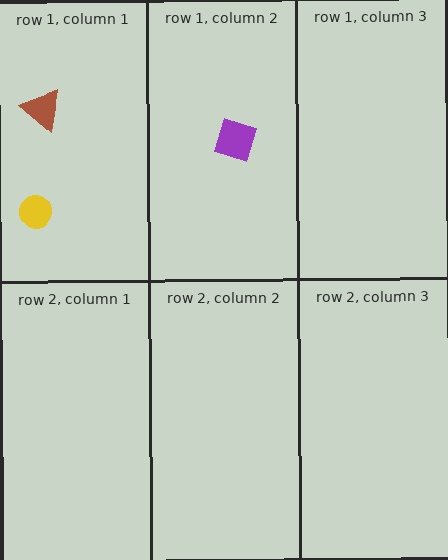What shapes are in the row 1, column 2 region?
The purple diamond.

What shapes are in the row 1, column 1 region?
The yellow circle, the brown triangle.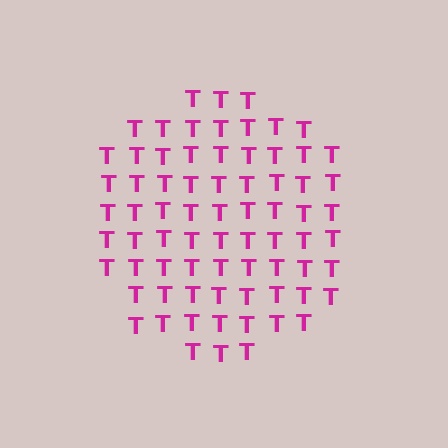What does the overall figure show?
The overall figure shows a circle.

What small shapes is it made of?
It is made of small letter T's.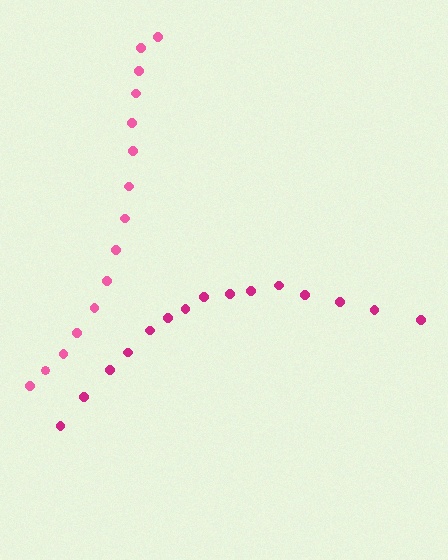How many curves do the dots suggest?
There are 2 distinct paths.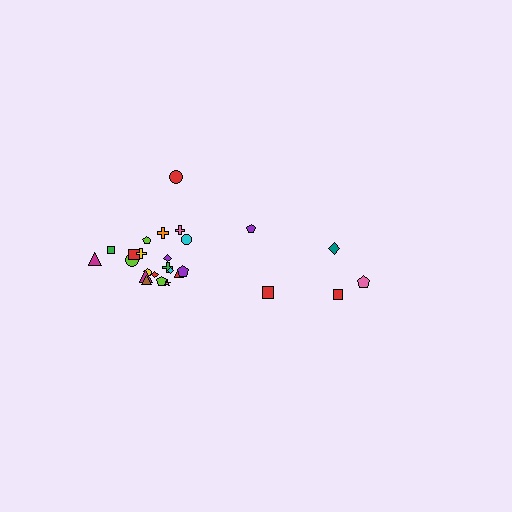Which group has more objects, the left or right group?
The left group.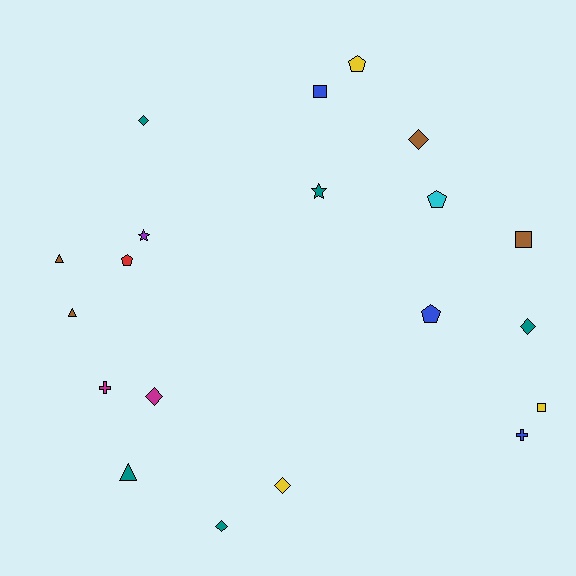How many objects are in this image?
There are 20 objects.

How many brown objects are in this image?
There are 4 brown objects.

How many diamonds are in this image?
There are 6 diamonds.